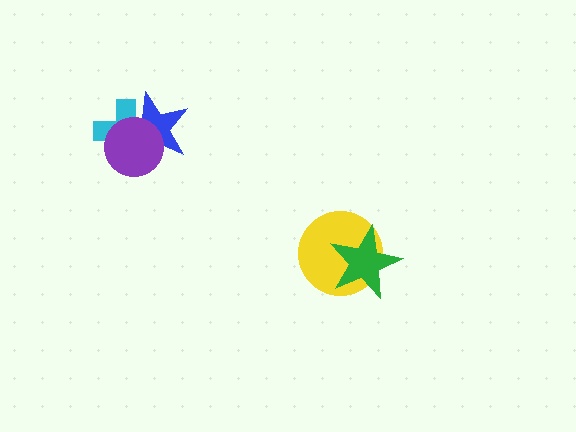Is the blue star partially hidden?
Yes, it is partially covered by another shape.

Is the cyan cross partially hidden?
Yes, it is partially covered by another shape.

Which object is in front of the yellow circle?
The green star is in front of the yellow circle.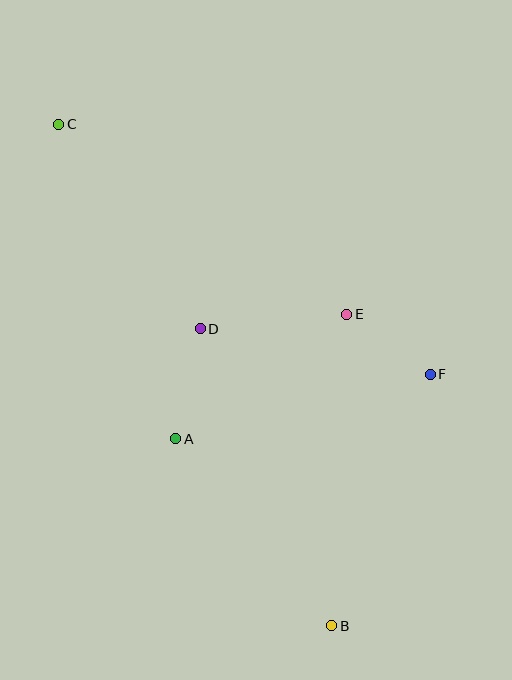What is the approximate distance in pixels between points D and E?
The distance between D and E is approximately 147 pixels.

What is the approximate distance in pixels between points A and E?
The distance between A and E is approximately 211 pixels.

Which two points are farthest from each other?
Points B and C are farthest from each other.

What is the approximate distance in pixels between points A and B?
The distance between A and B is approximately 244 pixels.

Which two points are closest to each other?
Points E and F are closest to each other.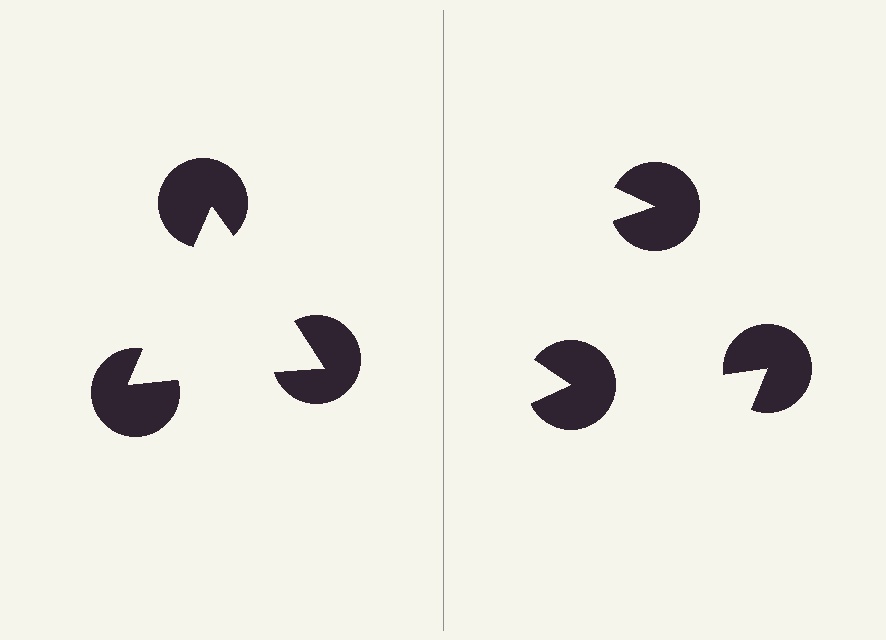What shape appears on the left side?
An illusory triangle.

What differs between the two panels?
The pac-man discs are positioned identically on both sides; only the wedge orientations differ. On the left they align to a triangle; on the right they are misaligned.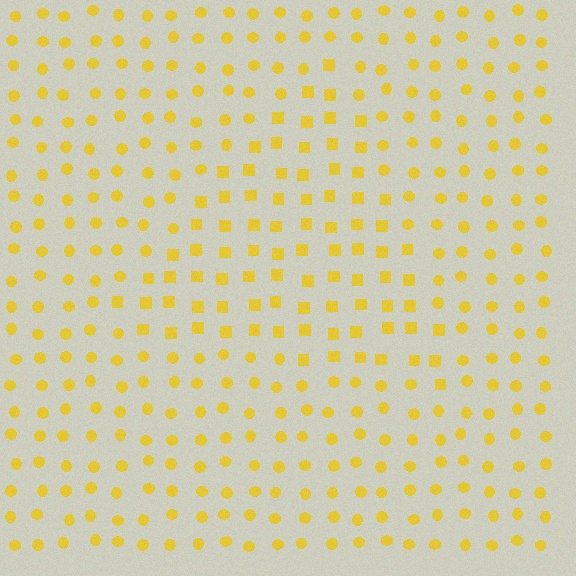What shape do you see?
I see a triangle.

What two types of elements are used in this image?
The image uses squares inside the triangle region and circles outside it.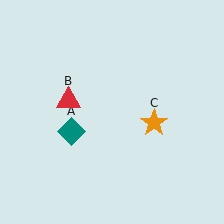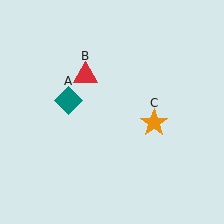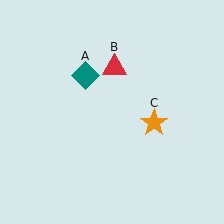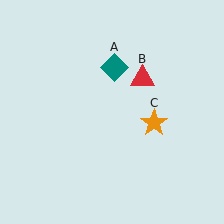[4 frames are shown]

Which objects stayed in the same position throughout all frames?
Orange star (object C) remained stationary.